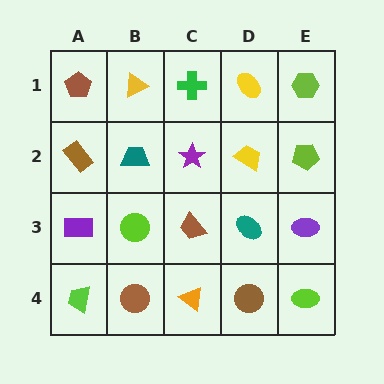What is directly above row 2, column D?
A yellow ellipse.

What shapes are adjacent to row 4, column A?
A purple rectangle (row 3, column A), a brown circle (row 4, column B).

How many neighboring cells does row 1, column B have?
3.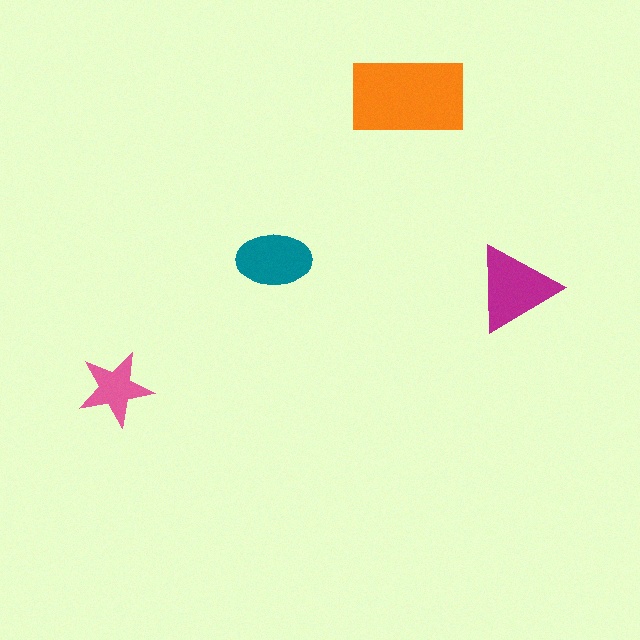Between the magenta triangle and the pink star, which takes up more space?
The magenta triangle.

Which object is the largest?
The orange rectangle.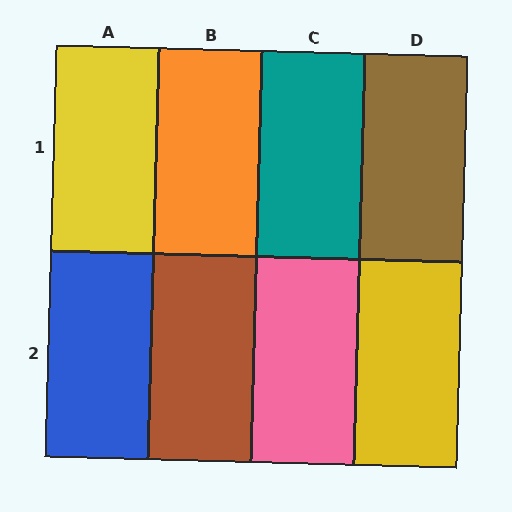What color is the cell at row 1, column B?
Orange.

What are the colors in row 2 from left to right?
Blue, brown, pink, yellow.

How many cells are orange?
1 cell is orange.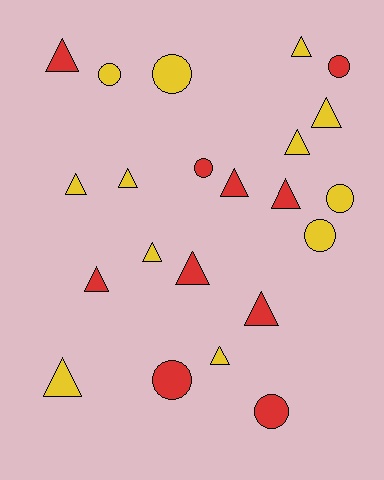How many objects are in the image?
There are 22 objects.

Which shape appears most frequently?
Triangle, with 14 objects.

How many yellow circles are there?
There are 4 yellow circles.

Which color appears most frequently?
Yellow, with 12 objects.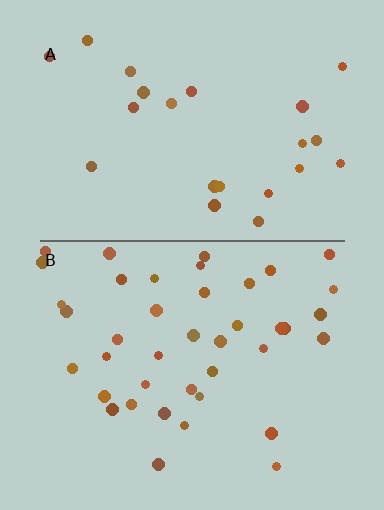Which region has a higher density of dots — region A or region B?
B (the bottom).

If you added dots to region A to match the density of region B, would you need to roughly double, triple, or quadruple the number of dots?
Approximately double.